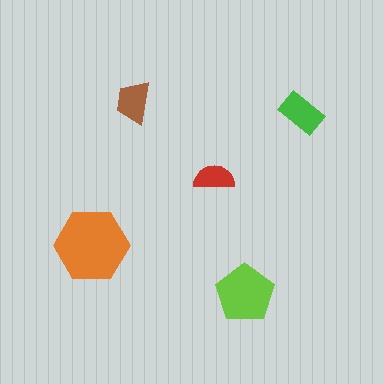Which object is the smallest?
The red semicircle.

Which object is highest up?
The brown trapezoid is topmost.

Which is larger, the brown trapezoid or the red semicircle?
The brown trapezoid.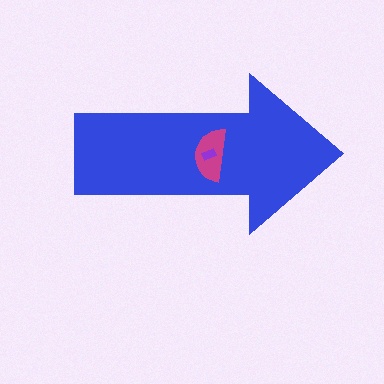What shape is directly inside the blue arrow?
The magenta semicircle.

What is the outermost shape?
The blue arrow.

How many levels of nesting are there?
3.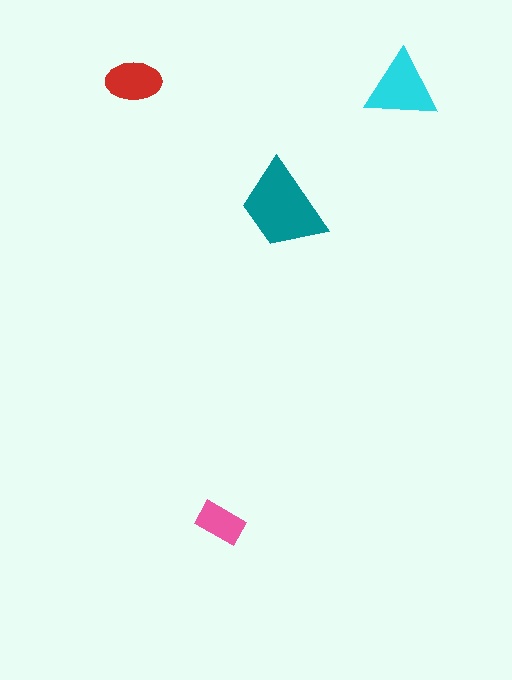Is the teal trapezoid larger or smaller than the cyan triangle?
Larger.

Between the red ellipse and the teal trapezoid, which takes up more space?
The teal trapezoid.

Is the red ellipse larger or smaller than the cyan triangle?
Smaller.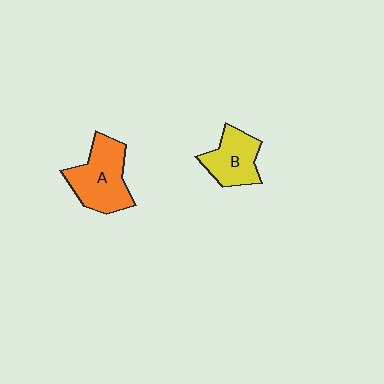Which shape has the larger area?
Shape A (orange).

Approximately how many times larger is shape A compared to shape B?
Approximately 1.4 times.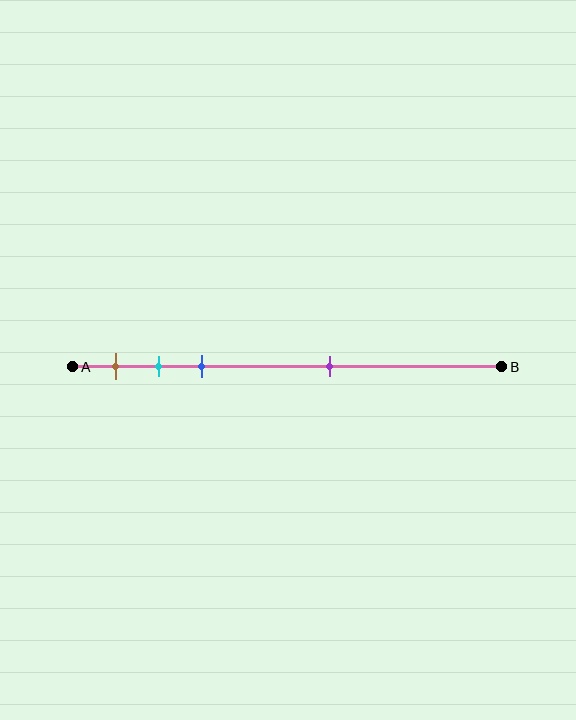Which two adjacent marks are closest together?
The cyan and blue marks are the closest adjacent pair.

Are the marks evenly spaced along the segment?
No, the marks are not evenly spaced.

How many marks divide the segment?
There are 4 marks dividing the segment.